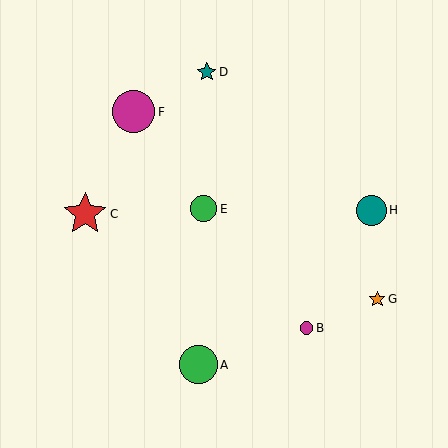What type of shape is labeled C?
Shape C is a red star.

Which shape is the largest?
The red star (labeled C) is the largest.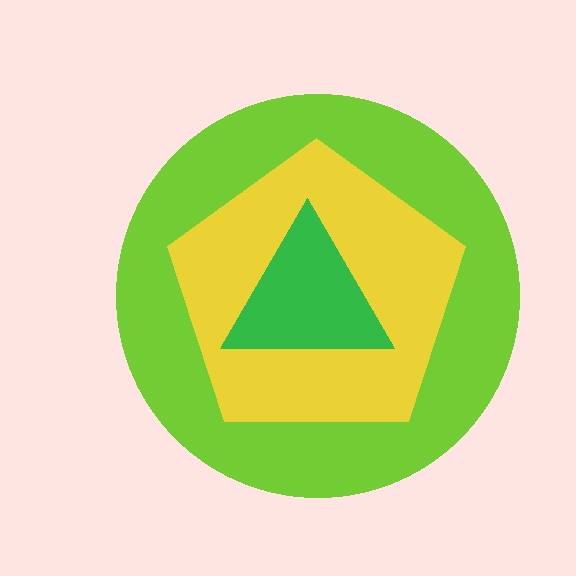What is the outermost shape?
The lime circle.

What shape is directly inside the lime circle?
The yellow pentagon.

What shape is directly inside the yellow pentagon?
The green triangle.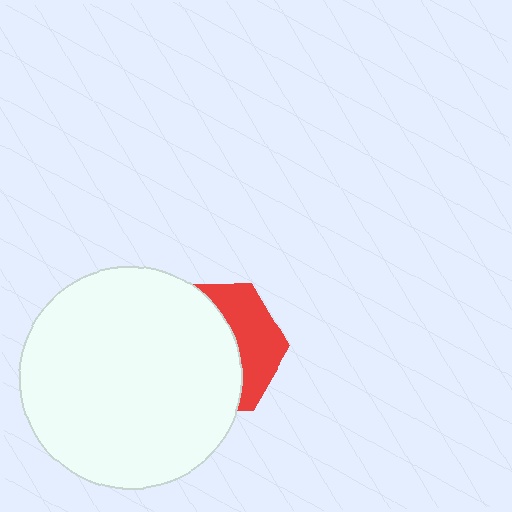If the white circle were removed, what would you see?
You would see the complete red hexagon.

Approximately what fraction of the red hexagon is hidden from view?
Roughly 64% of the red hexagon is hidden behind the white circle.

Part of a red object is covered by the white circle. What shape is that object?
It is a hexagon.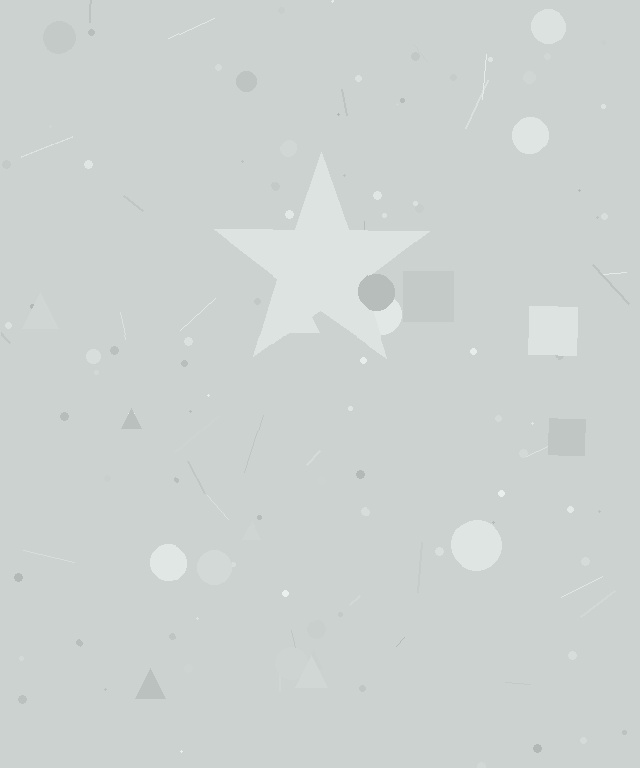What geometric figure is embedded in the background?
A star is embedded in the background.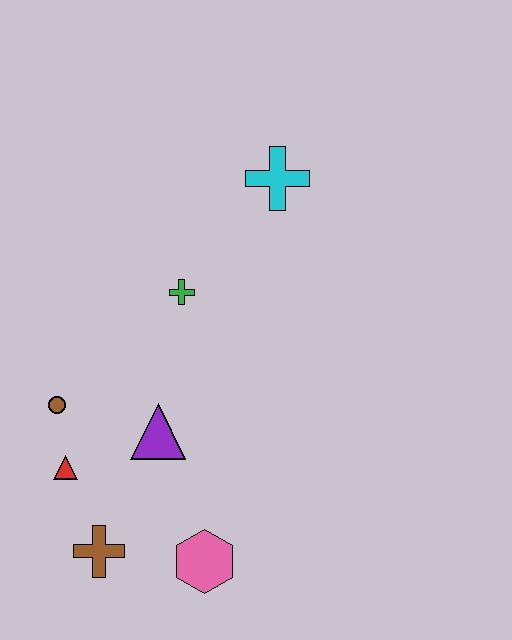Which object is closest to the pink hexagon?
The brown cross is closest to the pink hexagon.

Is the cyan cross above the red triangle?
Yes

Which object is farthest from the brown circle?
The cyan cross is farthest from the brown circle.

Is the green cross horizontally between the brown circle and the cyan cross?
Yes